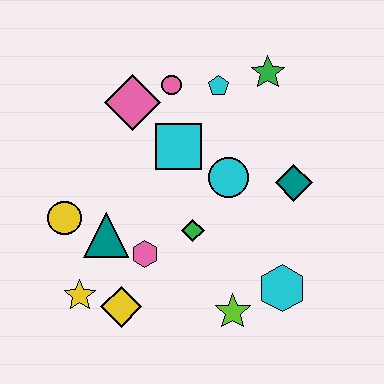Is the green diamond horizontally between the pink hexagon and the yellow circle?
No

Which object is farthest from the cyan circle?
The yellow star is farthest from the cyan circle.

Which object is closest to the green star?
The cyan pentagon is closest to the green star.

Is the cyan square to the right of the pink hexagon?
Yes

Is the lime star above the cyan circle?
No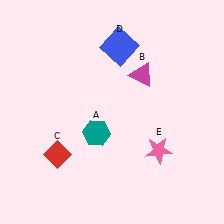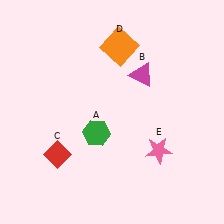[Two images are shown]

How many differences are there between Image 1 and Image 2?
There are 2 differences between the two images.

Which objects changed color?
A changed from teal to green. D changed from blue to orange.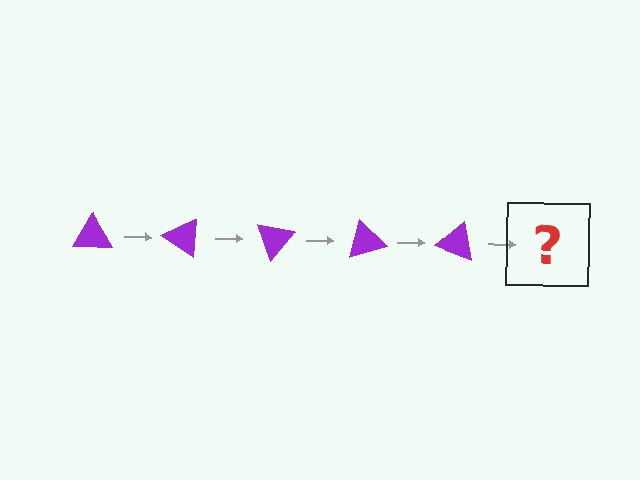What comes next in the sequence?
The next element should be a purple triangle rotated 175 degrees.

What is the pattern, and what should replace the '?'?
The pattern is that the triangle rotates 35 degrees each step. The '?' should be a purple triangle rotated 175 degrees.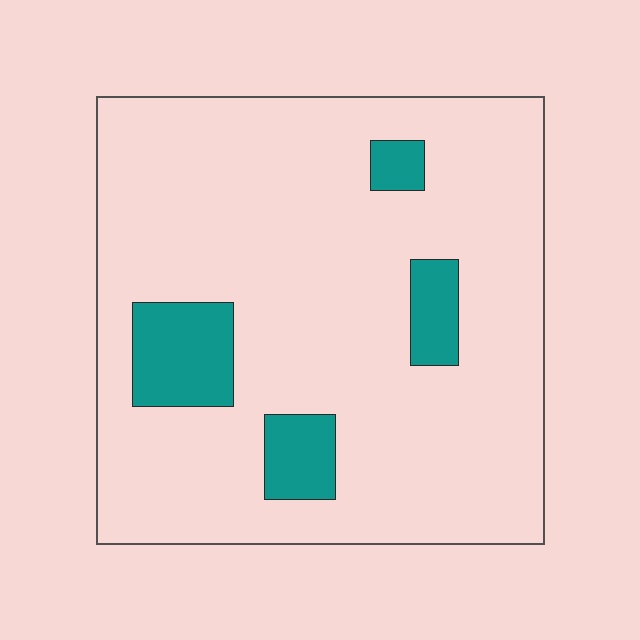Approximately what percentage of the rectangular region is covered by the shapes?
Approximately 10%.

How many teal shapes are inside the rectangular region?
4.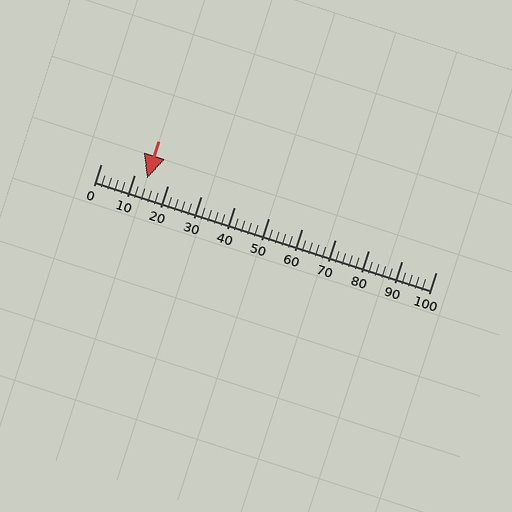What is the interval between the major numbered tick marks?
The major tick marks are spaced 10 units apart.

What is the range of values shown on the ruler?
The ruler shows values from 0 to 100.